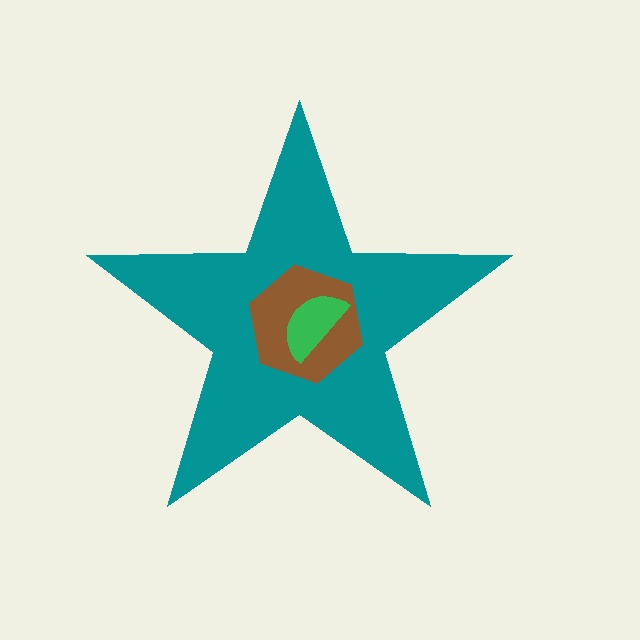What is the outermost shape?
The teal star.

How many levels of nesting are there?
3.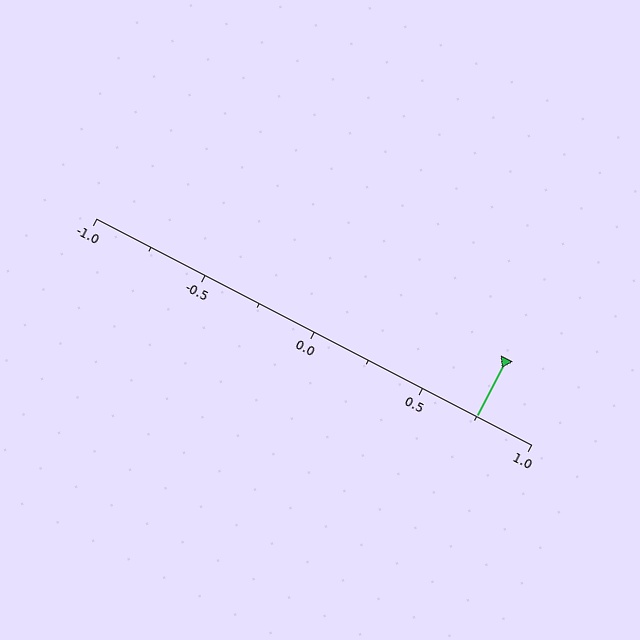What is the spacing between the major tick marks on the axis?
The major ticks are spaced 0.5 apart.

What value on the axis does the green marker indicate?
The marker indicates approximately 0.75.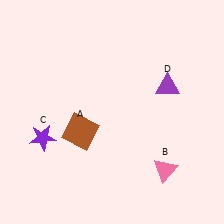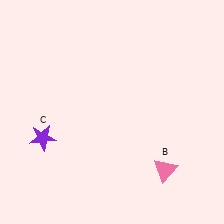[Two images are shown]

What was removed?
The brown square (A), the purple triangle (D) were removed in Image 2.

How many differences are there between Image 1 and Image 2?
There are 2 differences between the two images.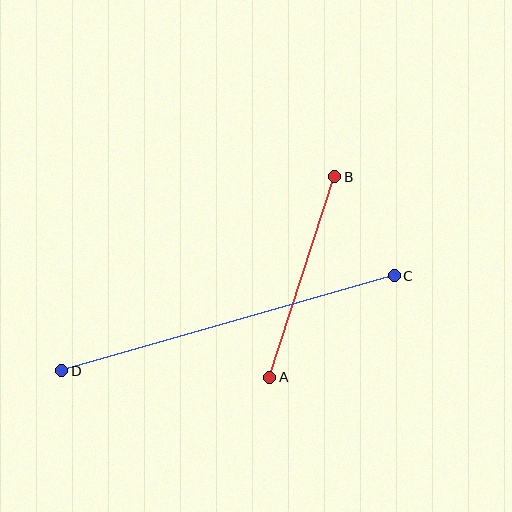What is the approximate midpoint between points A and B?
The midpoint is at approximately (302, 277) pixels.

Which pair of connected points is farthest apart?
Points C and D are farthest apart.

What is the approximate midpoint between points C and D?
The midpoint is at approximately (228, 323) pixels.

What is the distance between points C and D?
The distance is approximately 346 pixels.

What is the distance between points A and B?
The distance is approximately 211 pixels.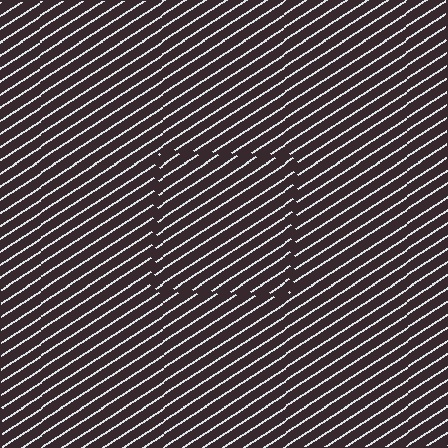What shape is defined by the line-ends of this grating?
An illusory square. The interior of the shape contains the same grating, shifted by half a period — the contour is defined by the phase discontinuity where line-ends from the inner and outer gratings abut.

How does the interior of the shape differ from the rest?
The interior of the shape contains the same grating, shifted by half a period — the contour is defined by the phase discontinuity where line-ends from the inner and outer gratings abut.